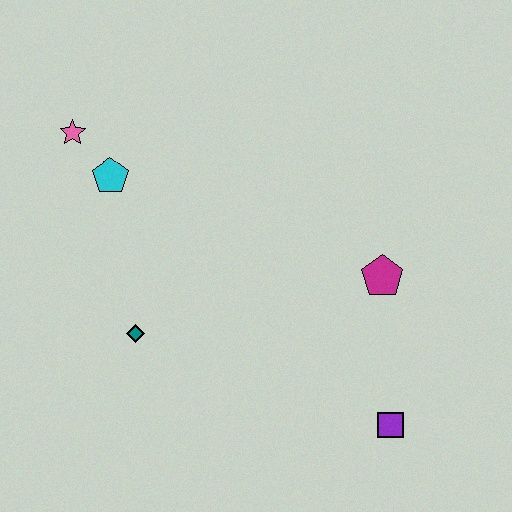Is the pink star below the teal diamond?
No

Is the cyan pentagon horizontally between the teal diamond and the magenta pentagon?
No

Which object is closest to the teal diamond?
The cyan pentagon is closest to the teal diamond.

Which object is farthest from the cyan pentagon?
The purple square is farthest from the cyan pentagon.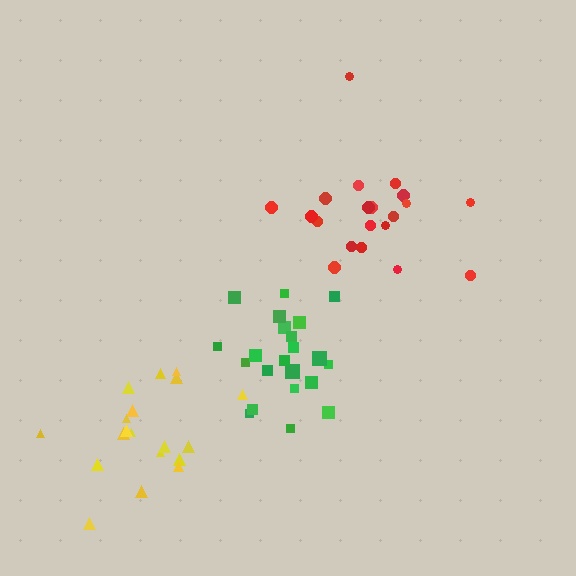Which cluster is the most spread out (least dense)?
Yellow.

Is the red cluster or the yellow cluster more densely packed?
Red.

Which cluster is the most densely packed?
Green.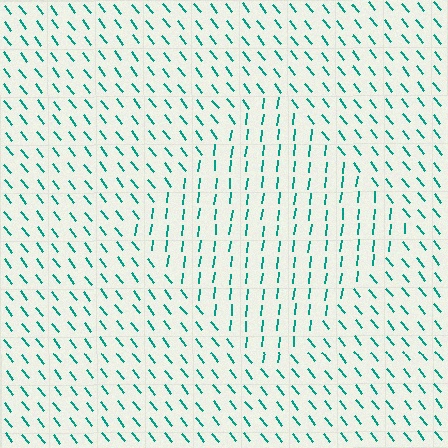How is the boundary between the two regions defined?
The boundary is defined purely by a change in line orientation (approximately 45 degrees difference). All lines are the same color and thickness.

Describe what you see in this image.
The image is filled with small teal line segments. A diamond region in the image has lines oriented differently from the surrounding lines, creating a visible texture boundary.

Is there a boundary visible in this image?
Yes, there is a texture boundary formed by a change in line orientation.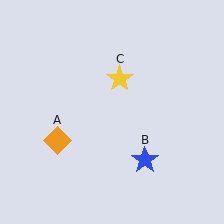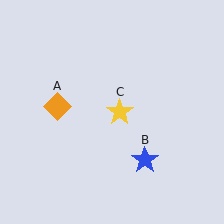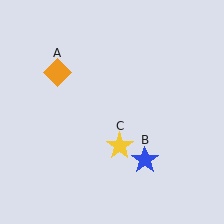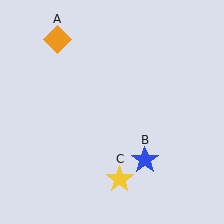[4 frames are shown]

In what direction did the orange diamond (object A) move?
The orange diamond (object A) moved up.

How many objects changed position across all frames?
2 objects changed position: orange diamond (object A), yellow star (object C).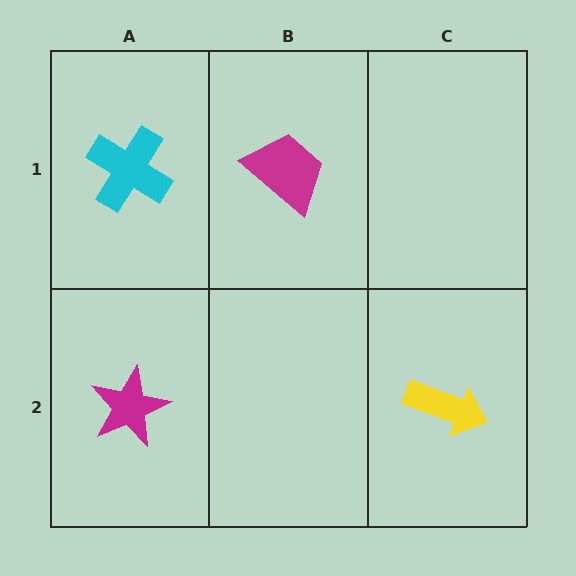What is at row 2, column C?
A yellow arrow.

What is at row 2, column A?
A magenta star.